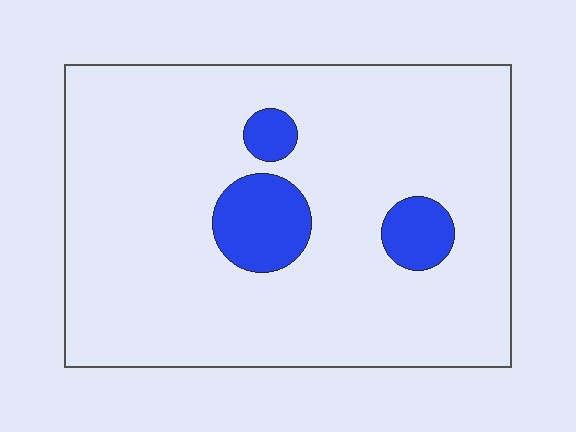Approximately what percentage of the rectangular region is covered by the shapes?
Approximately 10%.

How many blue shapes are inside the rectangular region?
3.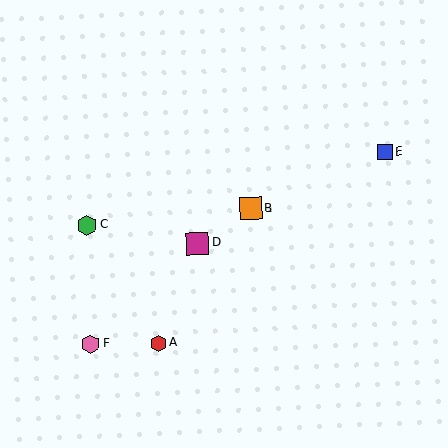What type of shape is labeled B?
Shape B is an orange square.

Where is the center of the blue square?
The center of the blue square is at (385, 152).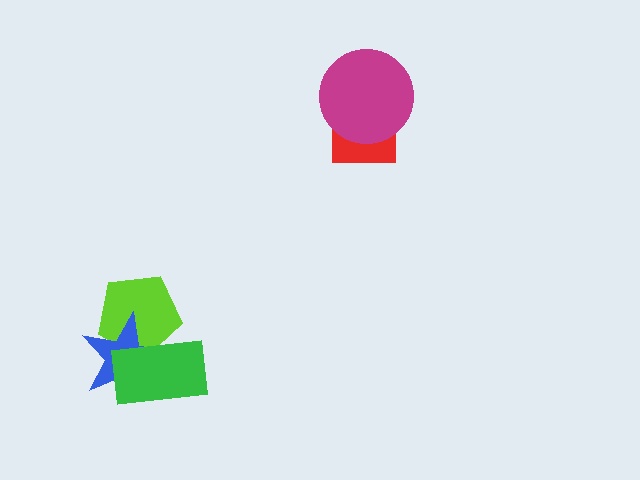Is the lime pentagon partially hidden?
Yes, it is partially covered by another shape.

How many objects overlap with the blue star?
2 objects overlap with the blue star.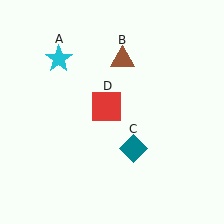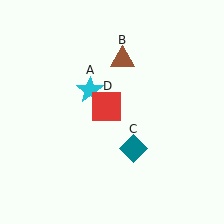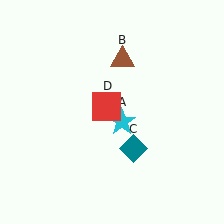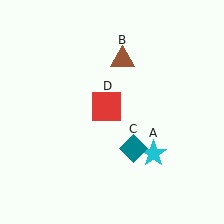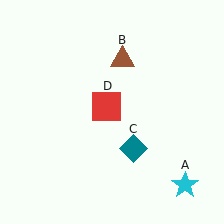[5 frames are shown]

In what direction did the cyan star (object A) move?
The cyan star (object A) moved down and to the right.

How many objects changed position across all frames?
1 object changed position: cyan star (object A).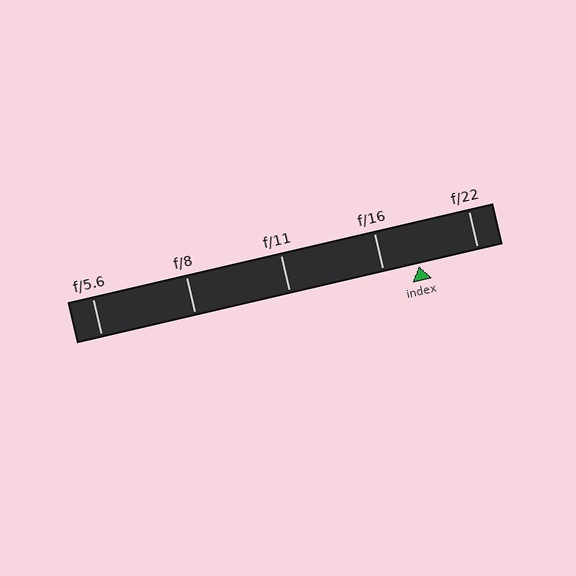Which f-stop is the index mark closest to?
The index mark is closest to f/16.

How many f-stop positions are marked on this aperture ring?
There are 5 f-stop positions marked.